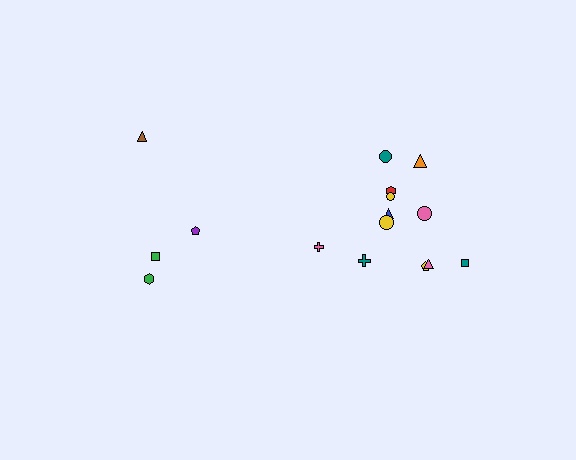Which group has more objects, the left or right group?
The right group.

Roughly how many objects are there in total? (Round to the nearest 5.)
Roughly 15 objects in total.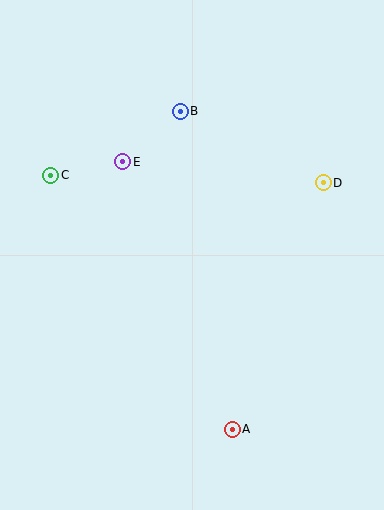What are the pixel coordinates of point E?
Point E is at (123, 162).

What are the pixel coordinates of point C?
Point C is at (51, 175).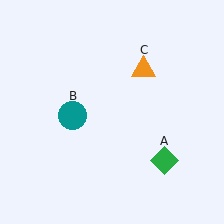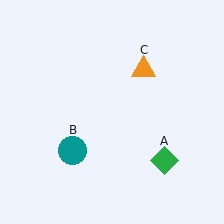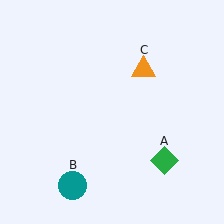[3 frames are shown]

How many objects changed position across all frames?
1 object changed position: teal circle (object B).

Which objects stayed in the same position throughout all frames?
Green diamond (object A) and orange triangle (object C) remained stationary.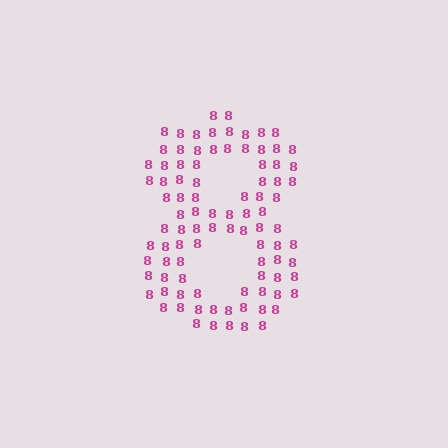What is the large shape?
The large shape is the digit 8.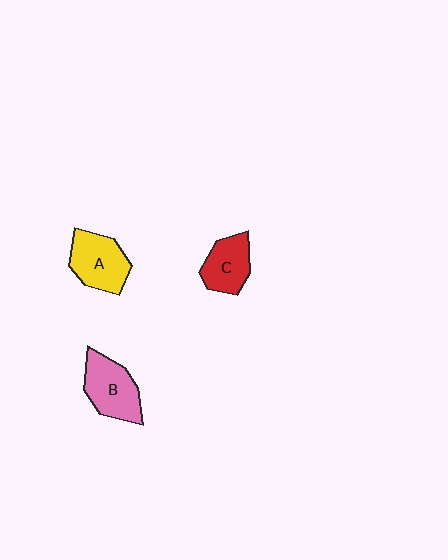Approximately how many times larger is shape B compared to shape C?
Approximately 1.3 times.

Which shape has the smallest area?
Shape C (red).